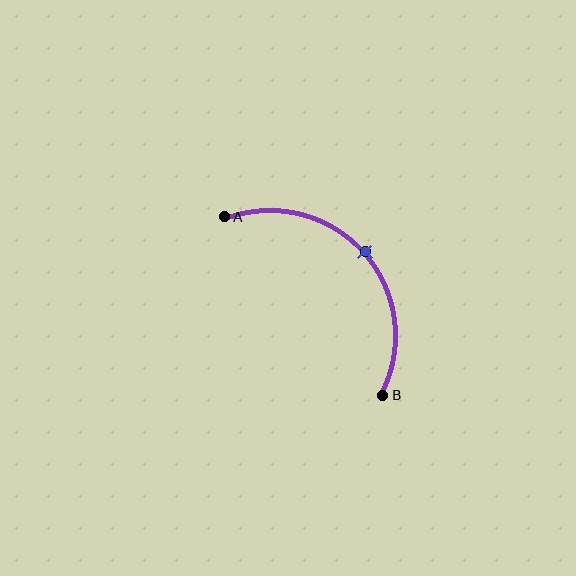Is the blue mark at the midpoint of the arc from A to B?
Yes. The blue mark lies on the arc at equal arc-length from both A and B — it is the arc midpoint.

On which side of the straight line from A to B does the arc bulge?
The arc bulges above and to the right of the straight line connecting A and B.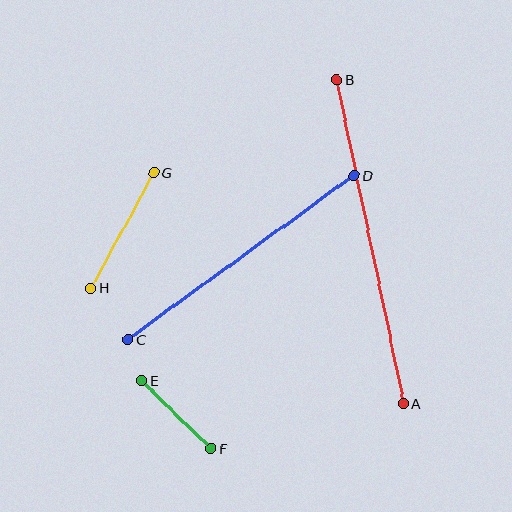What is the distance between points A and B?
The distance is approximately 331 pixels.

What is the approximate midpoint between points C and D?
The midpoint is at approximately (241, 258) pixels.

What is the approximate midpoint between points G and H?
The midpoint is at approximately (122, 230) pixels.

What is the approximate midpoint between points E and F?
The midpoint is at approximately (176, 415) pixels.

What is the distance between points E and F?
The distance is approximately 97 pixels.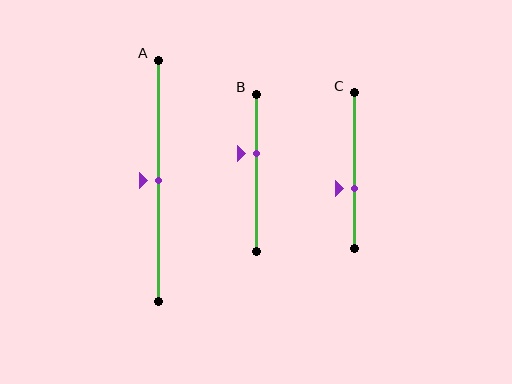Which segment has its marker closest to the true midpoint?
Segment A has its marker closest to the true midpoint.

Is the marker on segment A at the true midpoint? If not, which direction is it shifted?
Yes, the marker on segment A is at the true midpoint.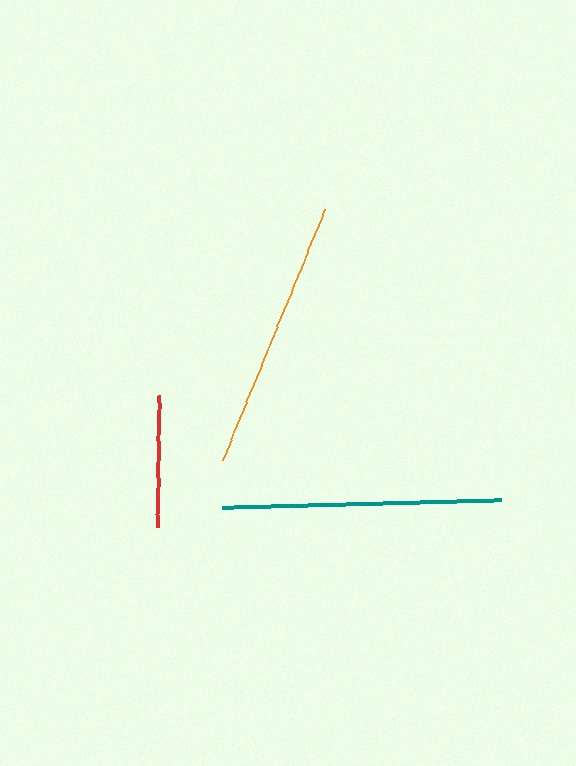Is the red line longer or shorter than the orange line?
The orange line is longer than the red line.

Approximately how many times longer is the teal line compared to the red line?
The teal line is approximately 2.1 times the length of the red line.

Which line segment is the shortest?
The red line is the shortest at approximately 131 pixels.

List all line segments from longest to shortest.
From longest to shortest: teal, orange, red.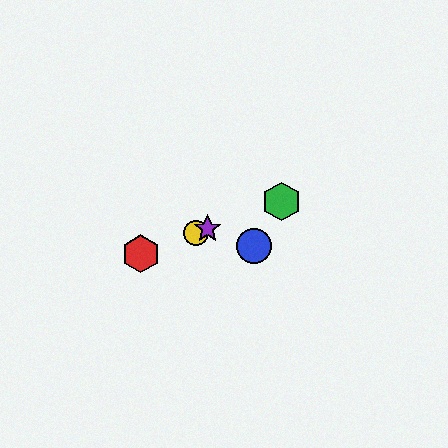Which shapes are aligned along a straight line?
The red hexagon, the green hexagon, the yellow circle, the purple star are aligned along a straight line.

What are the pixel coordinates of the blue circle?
The blue circle is at (254, 246).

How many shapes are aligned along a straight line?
4 shapes (the red hexagon, the green hexagon, the yellow circle, the purple star) are aligned along a straight line.